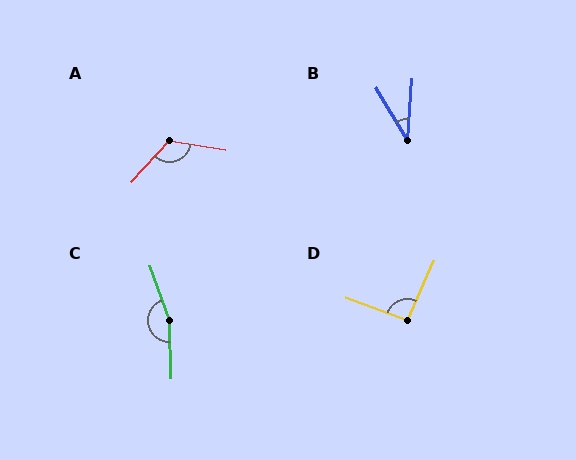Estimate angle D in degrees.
Approximately 94 degrees.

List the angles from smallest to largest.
B (35°), D (94°), A (122°), C (162°).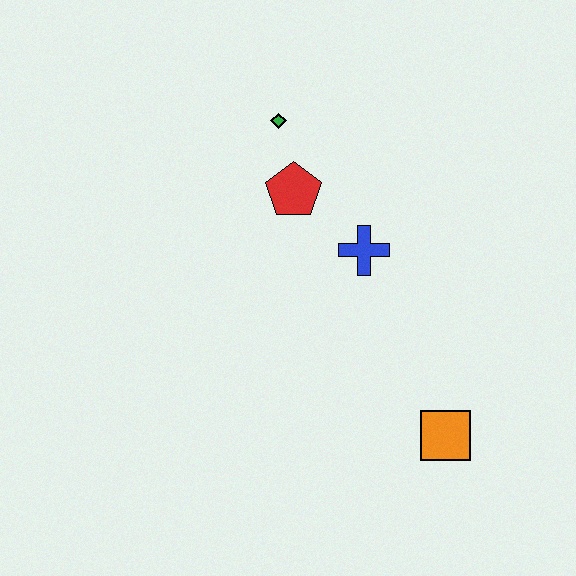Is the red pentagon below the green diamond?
Yes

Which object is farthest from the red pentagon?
The orange square is farthest from the red pentagon.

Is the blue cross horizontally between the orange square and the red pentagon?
Yes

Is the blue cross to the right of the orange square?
No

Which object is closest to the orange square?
The blue cross is closest to the orange square.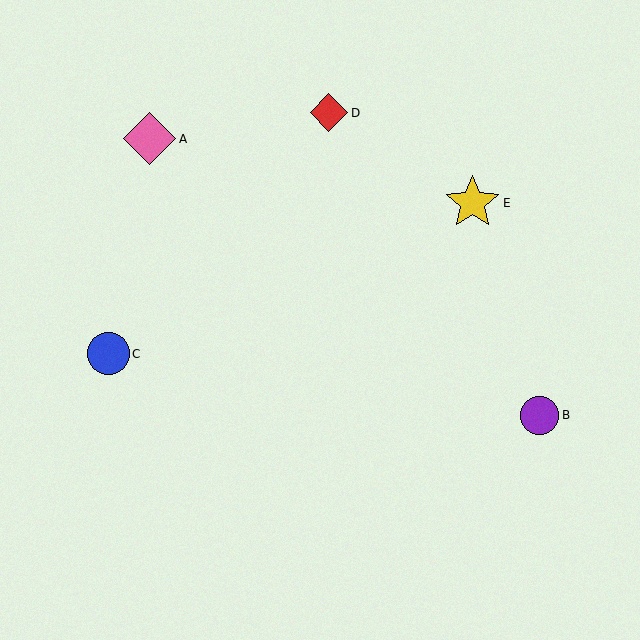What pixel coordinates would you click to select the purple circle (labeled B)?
Click at (540, 415) to select the purple circle B.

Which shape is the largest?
The yellow star (labeled E) is the largest.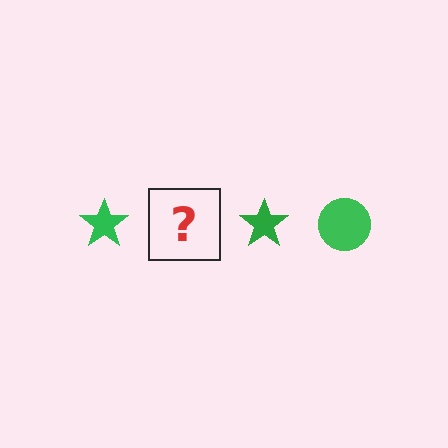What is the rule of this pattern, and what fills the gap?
The rule is that the pattern cycles through star, circle shapes in green. The gap should be filled with a green circle.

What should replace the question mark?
The question mark should be replaced with a green circle.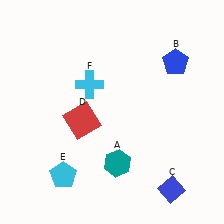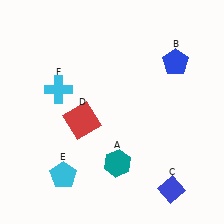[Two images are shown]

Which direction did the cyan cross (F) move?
The cyan cross (F) moved left.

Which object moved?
The cyan cross (F) moved left.